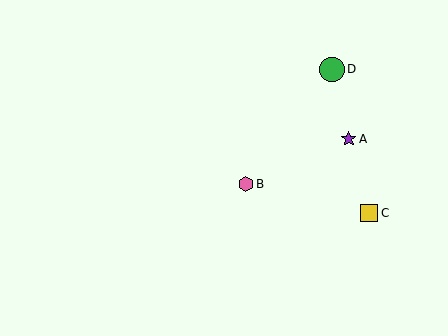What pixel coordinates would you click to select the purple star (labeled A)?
Click at (349, 139) to select the purple star A.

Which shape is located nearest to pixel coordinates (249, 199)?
The pink hexagon (labeled B) at (246, 184) is nearest to that location.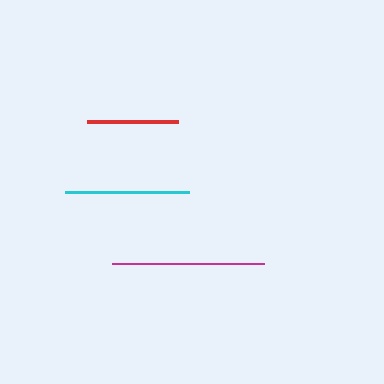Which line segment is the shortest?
The red line is the shortest at approximately 90 pixels.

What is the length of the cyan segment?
The cyan segment is approximately 123 pixels long.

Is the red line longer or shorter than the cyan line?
The cyan line is longer than the red line.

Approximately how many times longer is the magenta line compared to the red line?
The magenta line is approximately 1.7 times the length of the red line.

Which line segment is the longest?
The magenta line is the longest at approximately 152 pixels.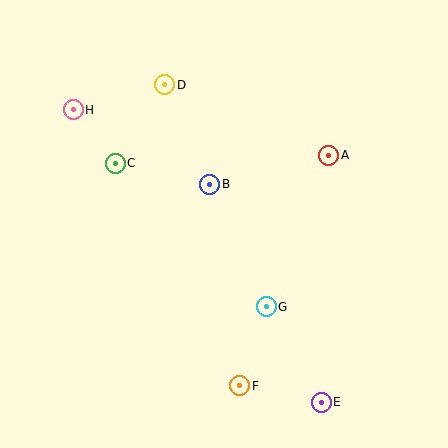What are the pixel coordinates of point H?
Point H is at (73, 110).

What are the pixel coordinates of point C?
Point C is at (115, 163).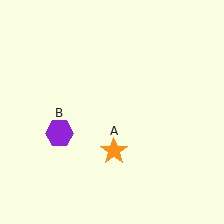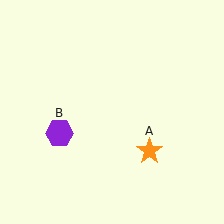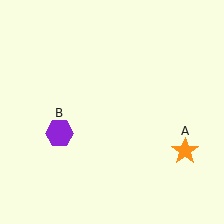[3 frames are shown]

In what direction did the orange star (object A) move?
The orange star (object A) moved right.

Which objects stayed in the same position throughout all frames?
Purple hexagon (object B) remained stationary.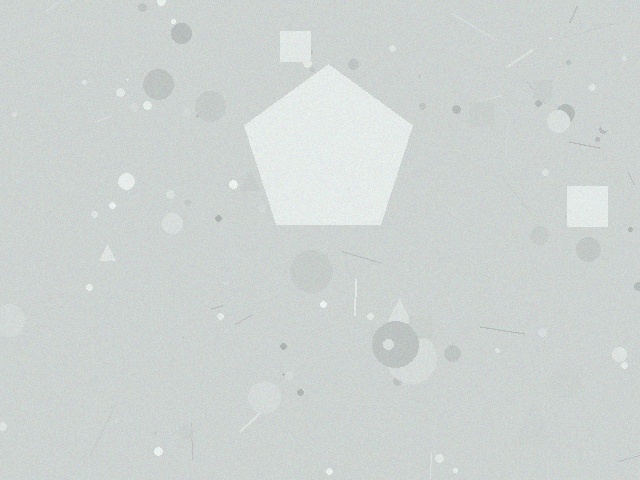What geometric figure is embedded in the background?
A pentagon is embedded in the background.